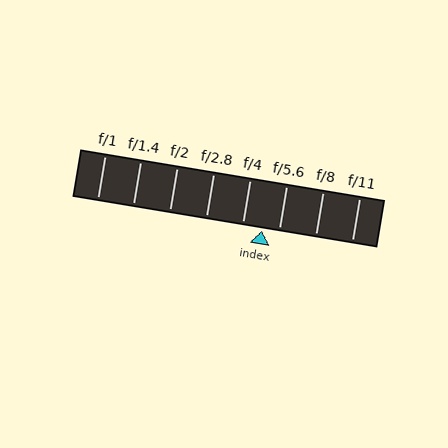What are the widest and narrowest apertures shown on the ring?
The widest aperture shown is f/1 and the narrowest is f/11.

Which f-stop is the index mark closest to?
The index mark is closest to f/5.6.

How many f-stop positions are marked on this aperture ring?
There are 8 f-stop positions marked.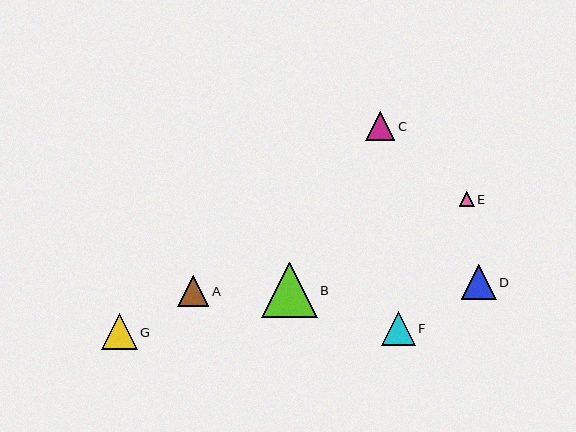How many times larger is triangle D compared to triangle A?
Triangle D is approximately 1.1 times the size of triangle A.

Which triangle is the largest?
Triangle B is the largest with a size of approximately 56 pixels.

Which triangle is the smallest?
Triangle E is the smallest with a size of approximately 15 pixels.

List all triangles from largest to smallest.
From largest to smallest: B, G, D, F, A, C, E.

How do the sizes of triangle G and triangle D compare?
Triangle G and triangle D are approximately the same size.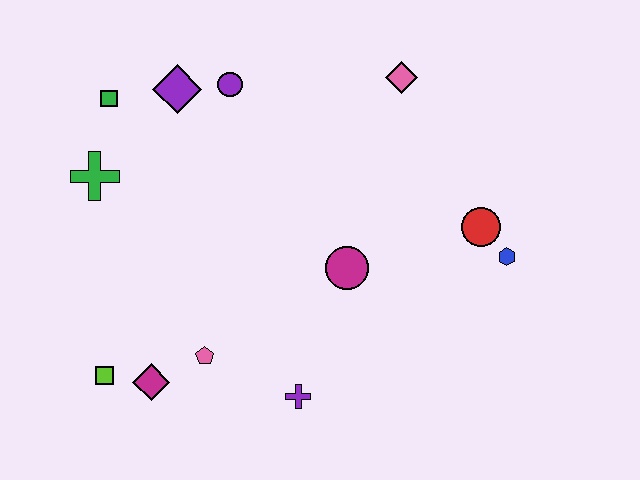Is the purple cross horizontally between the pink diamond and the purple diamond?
Yes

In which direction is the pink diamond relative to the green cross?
The pink diamond is to the right of the green cross.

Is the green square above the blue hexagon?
Yes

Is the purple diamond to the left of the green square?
No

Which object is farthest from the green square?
The blue hexagon is farthest from the green square.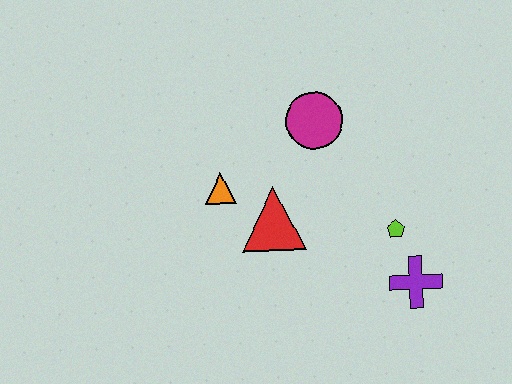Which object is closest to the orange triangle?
The red triangle is closest to the orange triangle.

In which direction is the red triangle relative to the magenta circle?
The red triangle is below the magenta circle.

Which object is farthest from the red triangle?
The purple cross is farthest from the red triangle.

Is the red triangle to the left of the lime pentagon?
Yes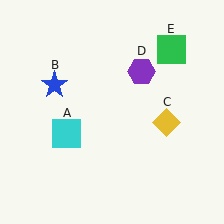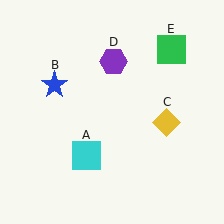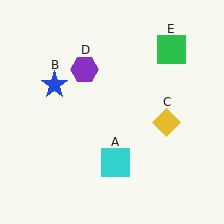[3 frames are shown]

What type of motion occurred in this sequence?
The cyan square (object A), purple hexagon (object D) rotated counterclockwise around the center of the scene.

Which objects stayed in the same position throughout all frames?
Blue star (object B) and yellow diamond (object C) and green square (object E) remained stationary.